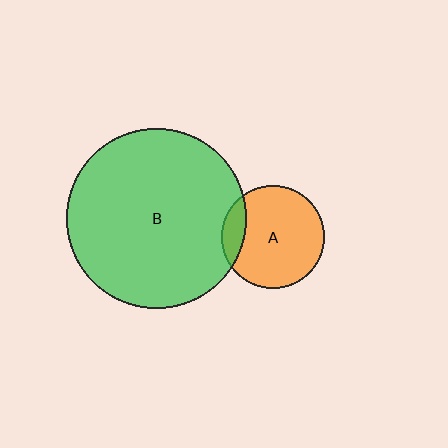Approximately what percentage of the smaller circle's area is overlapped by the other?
Approximately 15%.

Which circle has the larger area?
Circle B (green).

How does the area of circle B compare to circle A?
Approximately 3.0 times.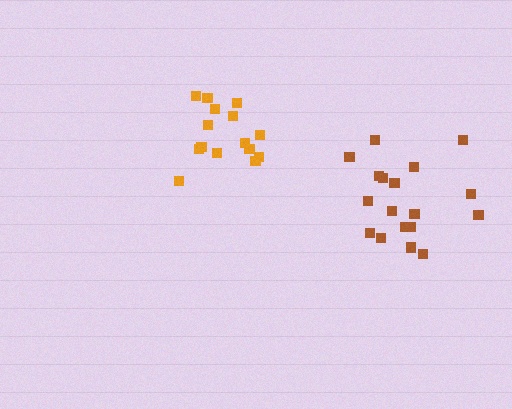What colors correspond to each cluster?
The clusters are colored: brown, orange.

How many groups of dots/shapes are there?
There are 2 groups.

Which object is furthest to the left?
The orange cluster is leftmost.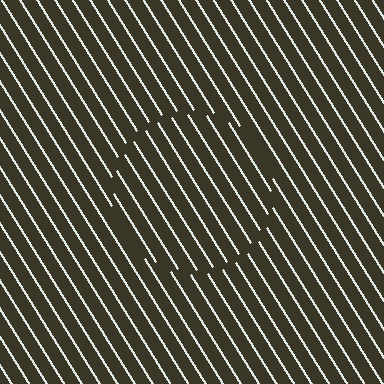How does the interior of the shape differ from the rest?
The interior of the shape contains the same grating, shifted by half a period — the contour is defined by the phase discontinuity where line-ends from the inner and outer gratings abut.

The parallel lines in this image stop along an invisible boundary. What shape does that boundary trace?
An illusory circle. The interior of the shape contains the same grating, shifted by half a period — the contour is defined by the phase discontinuity where line-ends from the inner and outer gratings abut.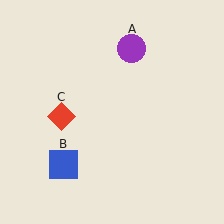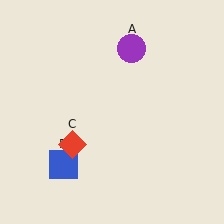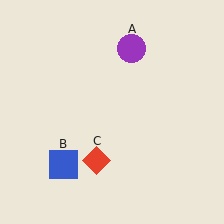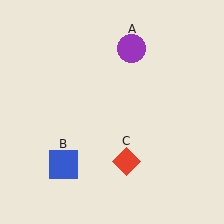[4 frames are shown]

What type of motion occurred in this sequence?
The red diamond (object C) rotated counterclockwise around the center of the scene.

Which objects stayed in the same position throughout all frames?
Purple circle (object A) and blue square (object B) remained stationary.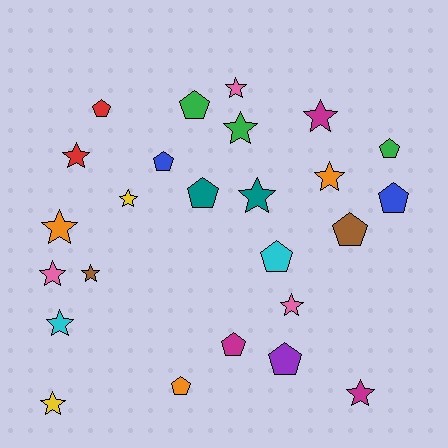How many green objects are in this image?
There are 3 green objects.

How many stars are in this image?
There are 14 stars.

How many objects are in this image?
There are 25 objects.